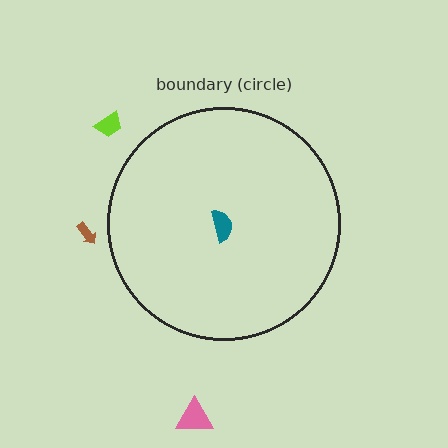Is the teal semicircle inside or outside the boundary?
Inside.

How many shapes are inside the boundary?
1 inside, 3 outside.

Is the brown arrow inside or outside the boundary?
Outside.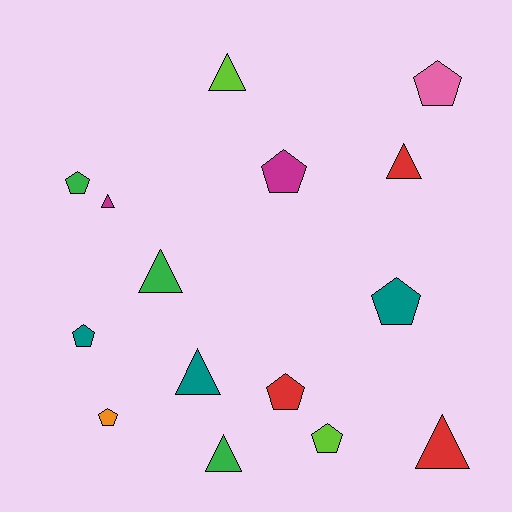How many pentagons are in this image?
There are 8 pentagons.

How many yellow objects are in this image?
There are no yellow objects.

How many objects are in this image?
There are 15 objects.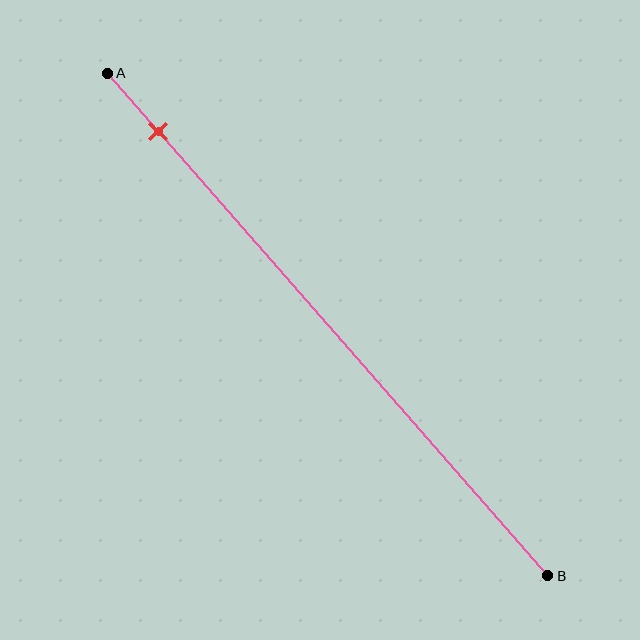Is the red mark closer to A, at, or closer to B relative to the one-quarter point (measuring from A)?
The red mark is closer to point A than the one-quarter point of segment AB.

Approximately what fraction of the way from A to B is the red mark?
The red mark is approximately 10% of the way from A to B.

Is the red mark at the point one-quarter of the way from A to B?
No, the mark is at about 10% from A, not at the 25% one-quarter point.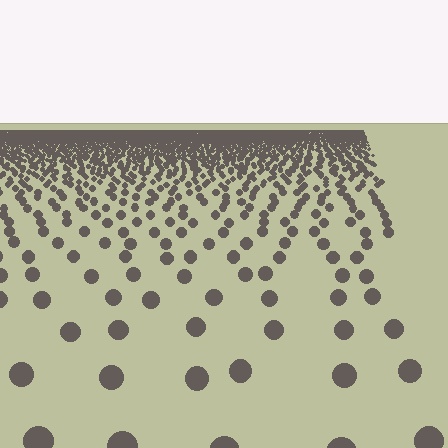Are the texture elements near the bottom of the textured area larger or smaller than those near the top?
Larger. Near the bottom, elements are closer to the viewer and appear at a bigger on-screen size.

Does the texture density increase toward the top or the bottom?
Density increases toward the top.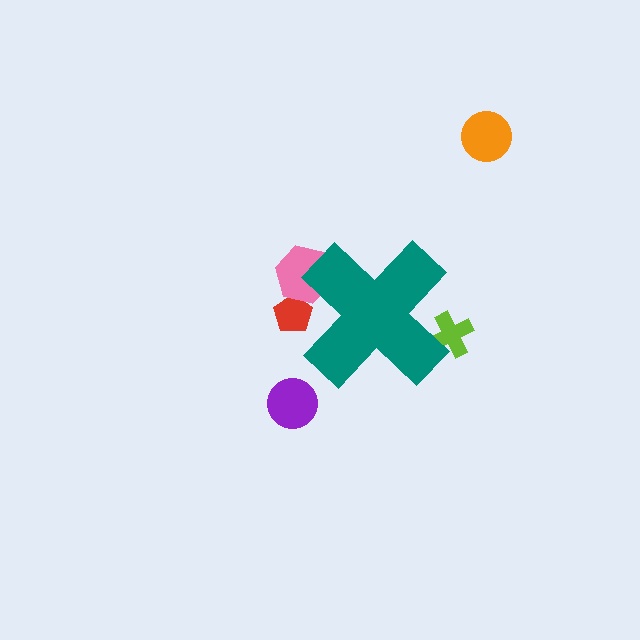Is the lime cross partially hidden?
Yes, the lime cross is partially hidden behind the teal cross.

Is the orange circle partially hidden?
No, the orange circle is fully visible.